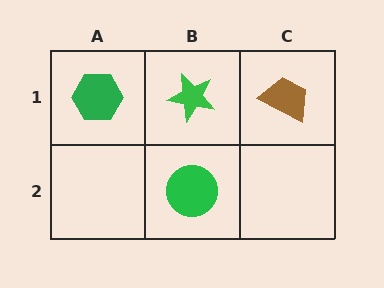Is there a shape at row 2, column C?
No, that cell is empty.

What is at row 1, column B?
A green star.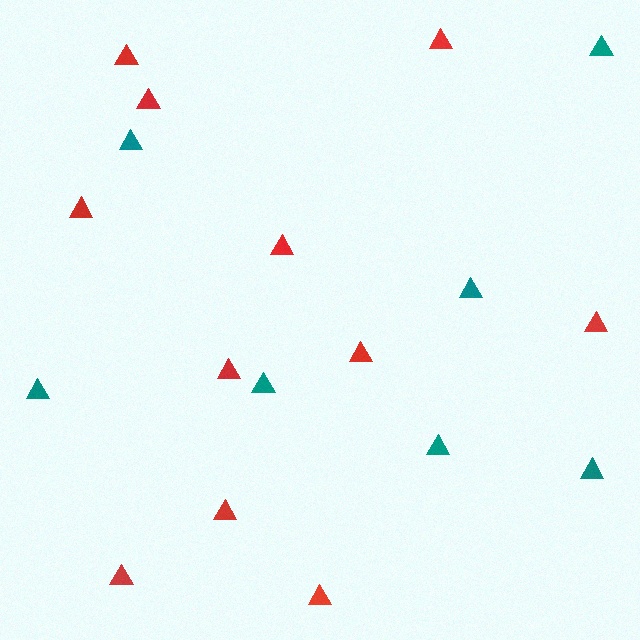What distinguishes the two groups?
There are 2 groups: one group of red triangles (11) and one group of teal triangles (7).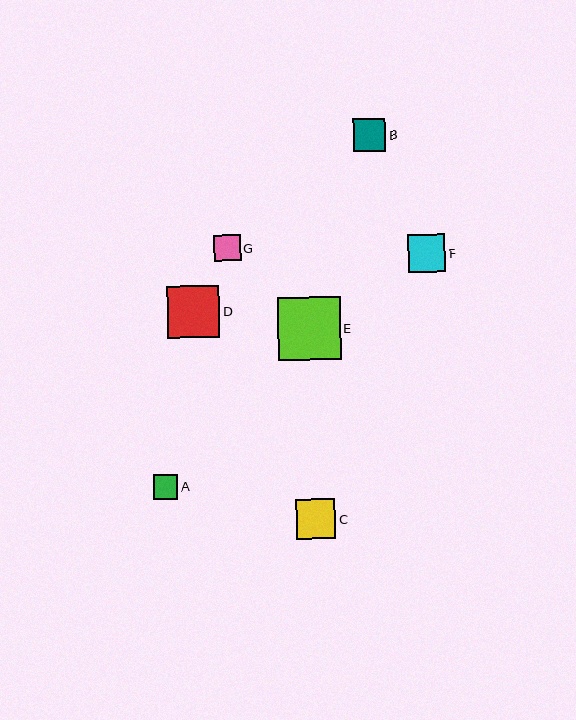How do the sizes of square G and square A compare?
Square G and square A are approximately the same size.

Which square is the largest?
Square E is the largest with a size of approximately 63 pixels.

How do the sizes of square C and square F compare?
Square C and square F are approximately the same size.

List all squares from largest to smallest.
From largest to smallest: E, D, C, F, B, G, A.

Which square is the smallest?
Square A is the smallest with a size of approximately 24 pixels.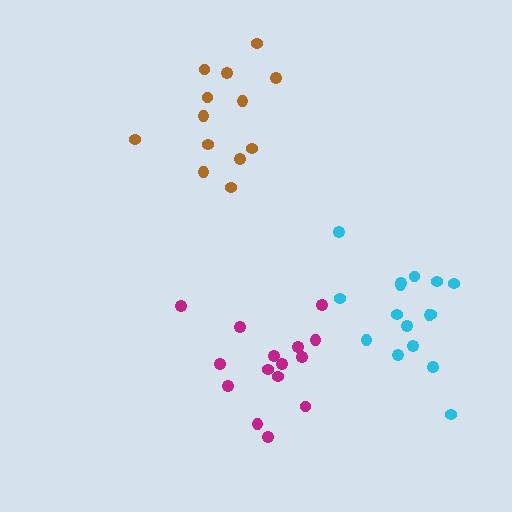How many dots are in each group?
Group 1: 13 dots, Group 2: 15 dots, Group 3: 16 dots (44 total).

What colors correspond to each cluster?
The clusters are colored: brown, magenta, cyan.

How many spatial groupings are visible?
There are 3 spatial groupings.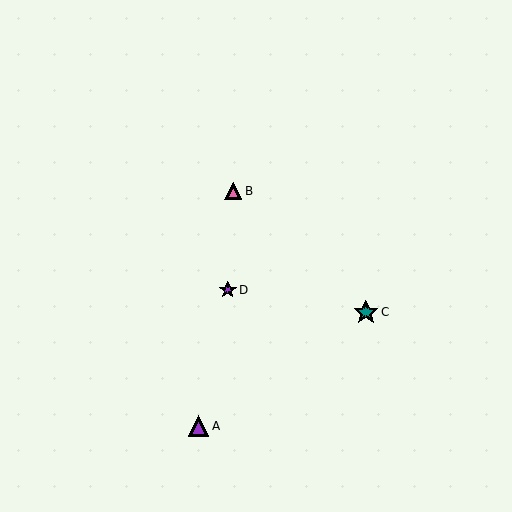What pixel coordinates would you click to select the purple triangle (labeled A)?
Click at (198, 426) to select the purple triangle A.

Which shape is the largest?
The teal star (labeled C) is the largest.